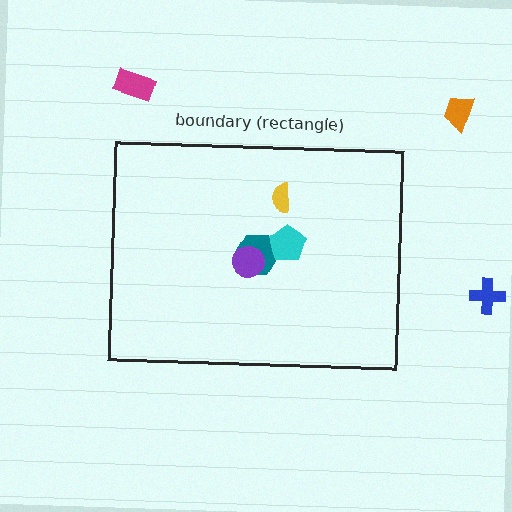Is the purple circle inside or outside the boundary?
Inside.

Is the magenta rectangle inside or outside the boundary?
Outside.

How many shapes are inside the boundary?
4 inside, 3 outside.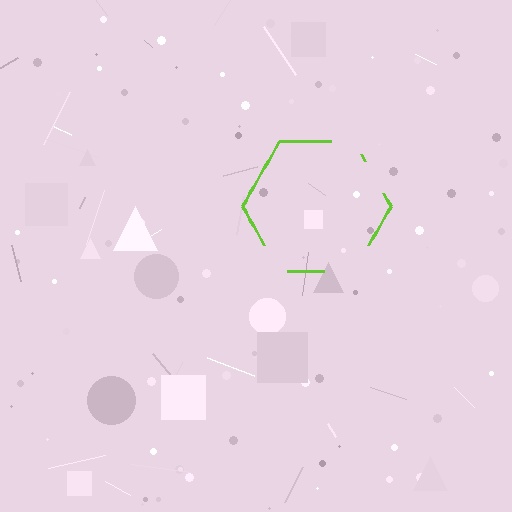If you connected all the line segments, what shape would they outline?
They would outline a hexagon.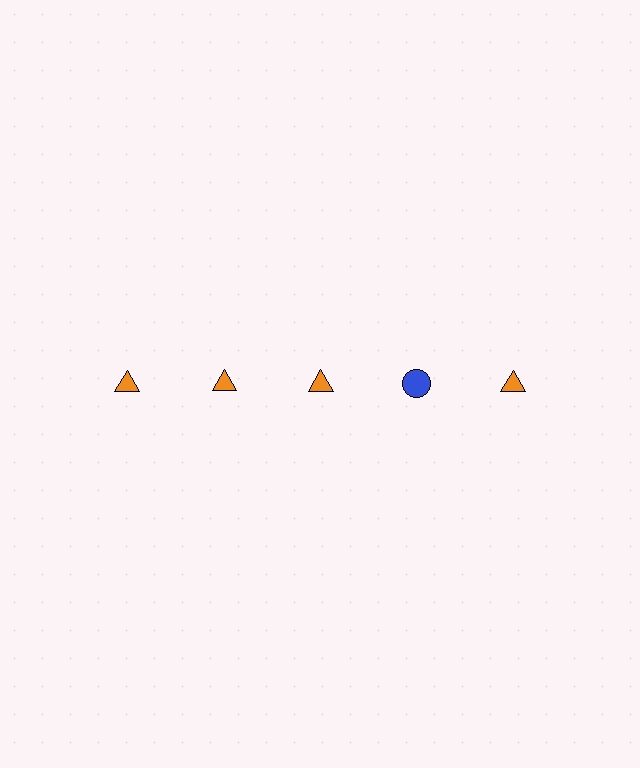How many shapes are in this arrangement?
There are 5 shapes arranged in a grid pattern.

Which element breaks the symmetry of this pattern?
The blue circle in the top row, second from right column breaks the symmetry. All other shapes are orange triangles.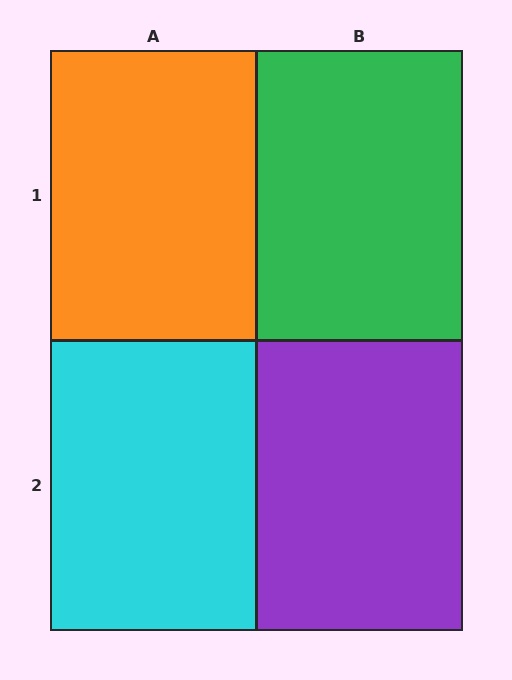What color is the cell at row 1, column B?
Green.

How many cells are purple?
1 cell is purple.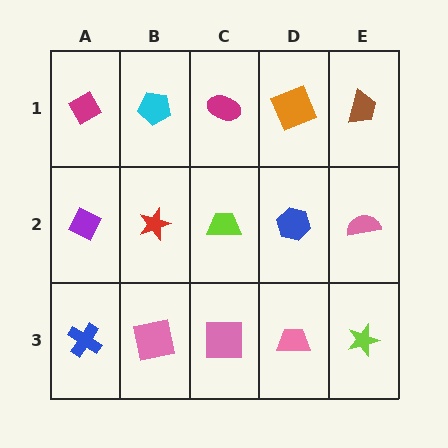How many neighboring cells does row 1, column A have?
2.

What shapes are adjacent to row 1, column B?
A red star (row 2, column B), a magenta diamond (row 1, column A), a magenta ellipse (row 1, column C).